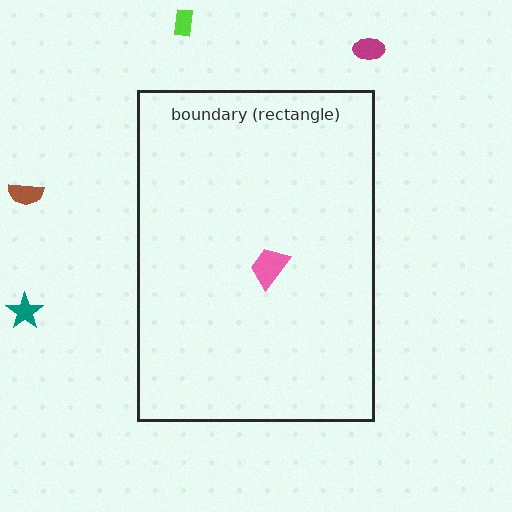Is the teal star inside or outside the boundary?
Outside.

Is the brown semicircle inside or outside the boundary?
Outside.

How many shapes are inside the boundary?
1 inside, 4 outside.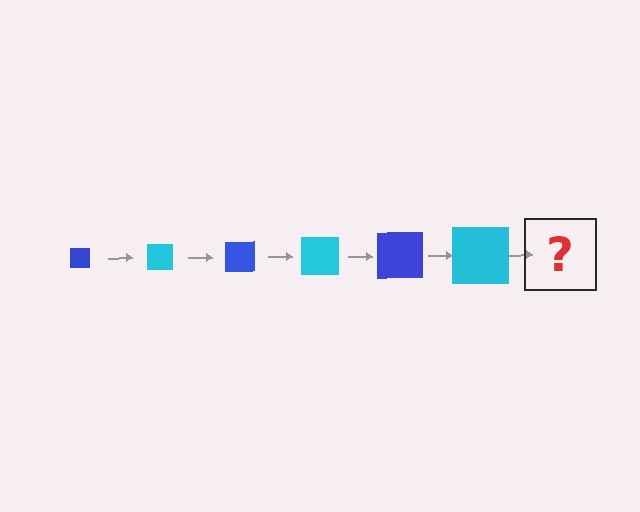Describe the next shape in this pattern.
It should be a blue square, larger than the previous one.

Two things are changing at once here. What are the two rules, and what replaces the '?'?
The two rules are that the square grows larger each step and the color cycles through blue and cyan. The '?' should be a blue square, larger than the previous one.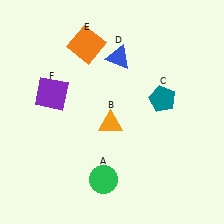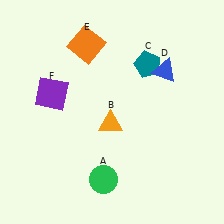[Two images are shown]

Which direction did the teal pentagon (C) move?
The teal pentagon (C) moved up.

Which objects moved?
The objects that moved are: the teal pentagon (C), the blue triangle (D).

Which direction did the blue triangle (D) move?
The blue triangle (D) moved right.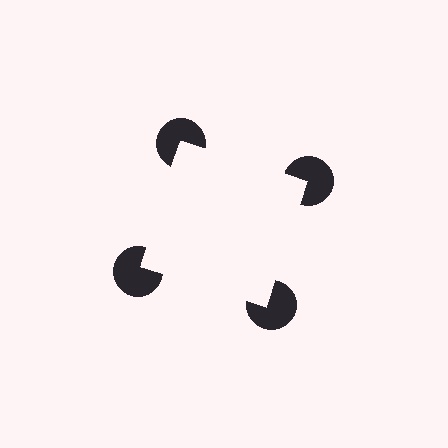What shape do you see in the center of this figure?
An illusory square — its edges are inferred from the aligned wedge cuts in the pac-man discs, not physically drawn.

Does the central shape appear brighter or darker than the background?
It typically appears slightly brighter than the background, even though no actual brightness change is drawn.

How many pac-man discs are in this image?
There are 4 — one at each vertex of the illusory square.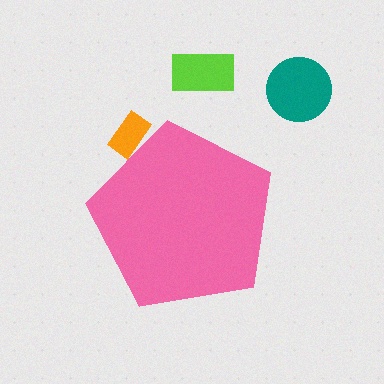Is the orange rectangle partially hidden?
Yes, the orange rectangle is partially hidden behind the pink pentagon.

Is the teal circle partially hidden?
No, the teal circle is fully visible.